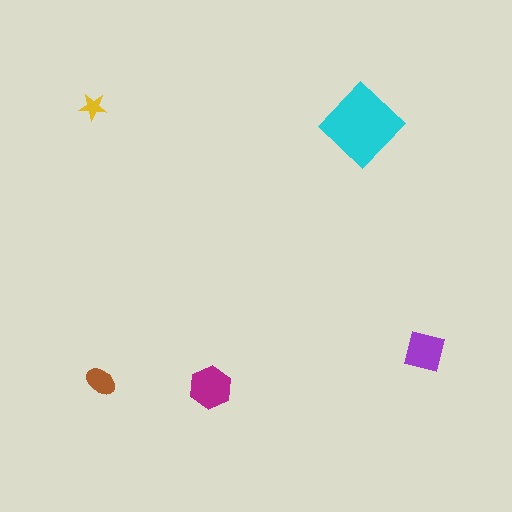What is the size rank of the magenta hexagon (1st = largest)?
2nd.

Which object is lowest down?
The magenta hexagon is bottommost.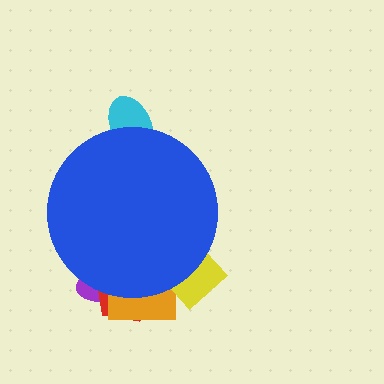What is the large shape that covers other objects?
A blue circle.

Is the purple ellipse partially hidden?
Yes, the purple ellipse is partially hidden behind the blue circle.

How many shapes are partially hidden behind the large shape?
5 shapes are partially hidden.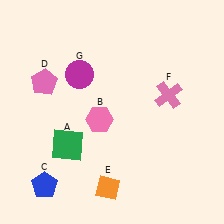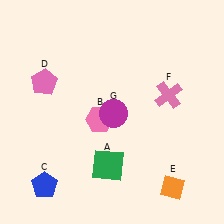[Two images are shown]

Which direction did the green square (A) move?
The green square (A) moved right.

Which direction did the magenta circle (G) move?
The magenta circle (G) moved down.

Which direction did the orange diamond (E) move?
The orange diamond (E) moved right.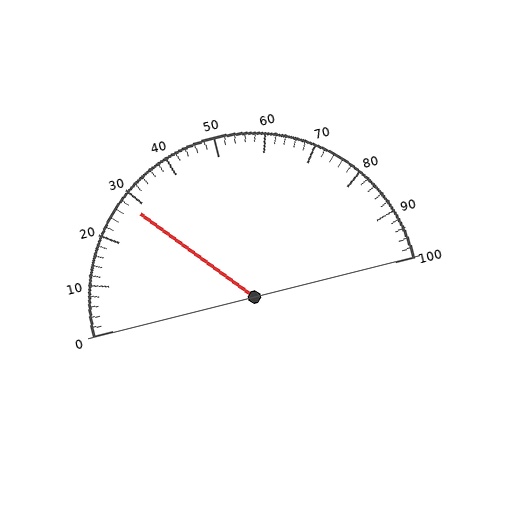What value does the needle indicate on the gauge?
The needle indicates approximately 28.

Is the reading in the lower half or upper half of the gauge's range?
The reading is in the lower half of the range (0 to 100).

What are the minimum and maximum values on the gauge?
The gauge ranges from 0 to 100.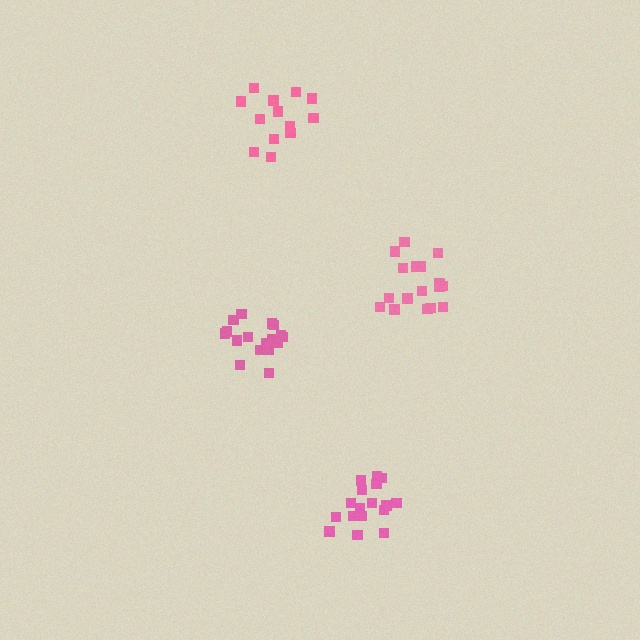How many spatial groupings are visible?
There are 4 spatial groupings.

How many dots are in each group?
Group 1: 17 dots, Group 2: 17 dots, Group 3: 17 dots, Group 4: 14 dots (65 total).